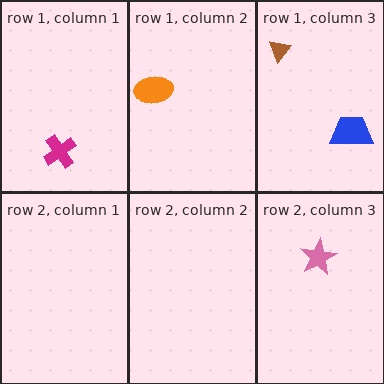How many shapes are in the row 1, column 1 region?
1.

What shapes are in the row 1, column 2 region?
The orange ellipse.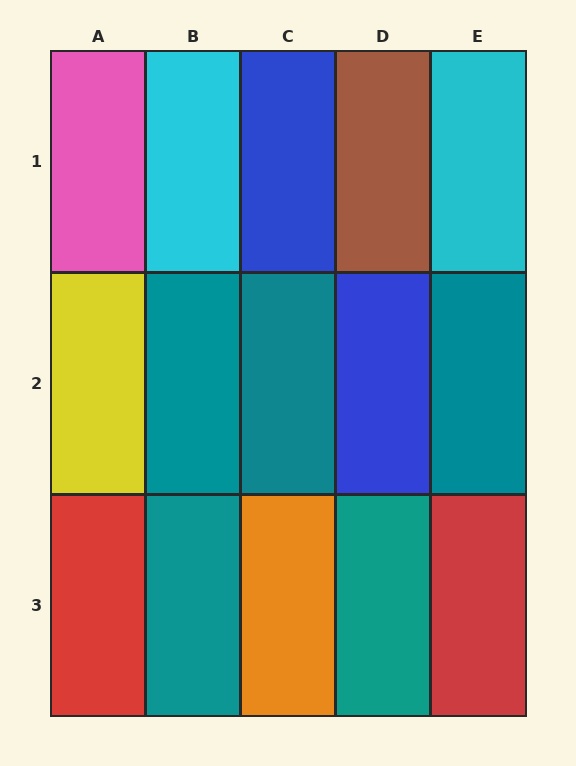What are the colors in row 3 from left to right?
Red, teal, orange, teal, red.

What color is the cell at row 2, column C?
Teal.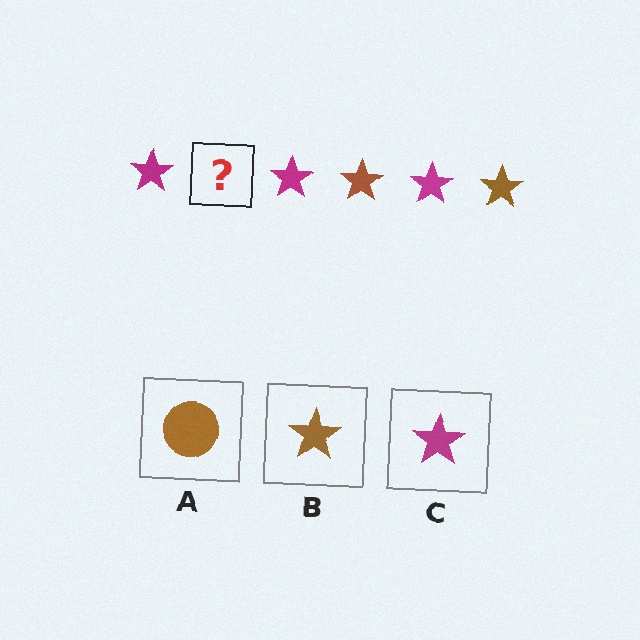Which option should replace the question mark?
Option B.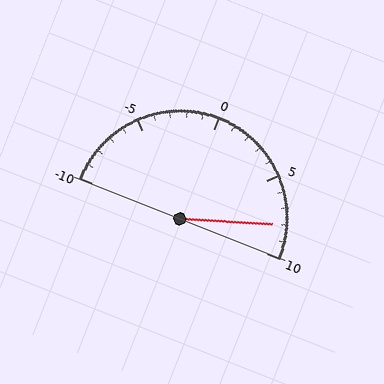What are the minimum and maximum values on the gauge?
The gauge ranges from -10 to 10.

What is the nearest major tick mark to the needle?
The nearest major tick mark is 10.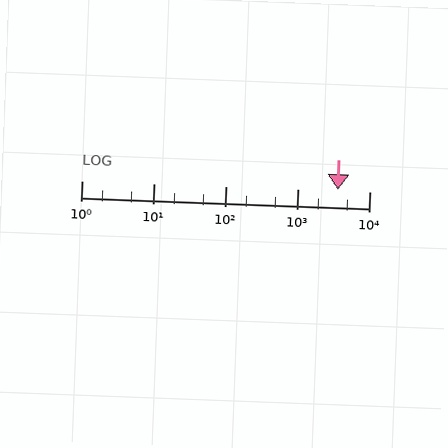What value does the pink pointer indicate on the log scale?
The pointer indicates approximately 3600.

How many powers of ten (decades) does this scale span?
The scale spans 4 decades, from 1 to 10000.